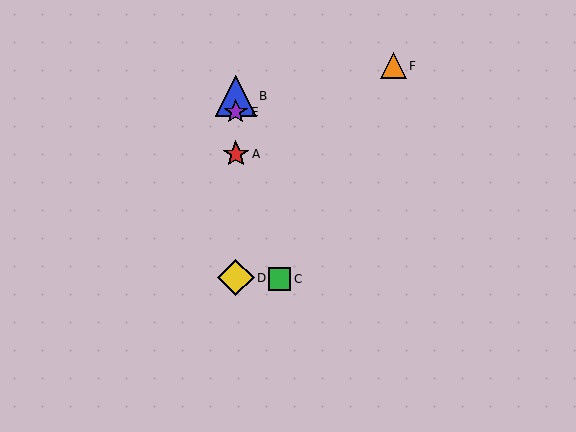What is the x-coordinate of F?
Object F is at x≈394.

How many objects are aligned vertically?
4 objects (A, B, D, E) are aligned vertically.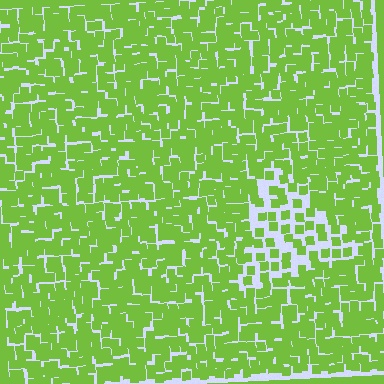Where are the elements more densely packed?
The elements are more densely packed outside the triangle boundary.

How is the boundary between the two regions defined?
The boundary is defined by a change in element density (approximately 2.1x ratio). All elements are the same color, size, and shape.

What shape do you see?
I see a triangle.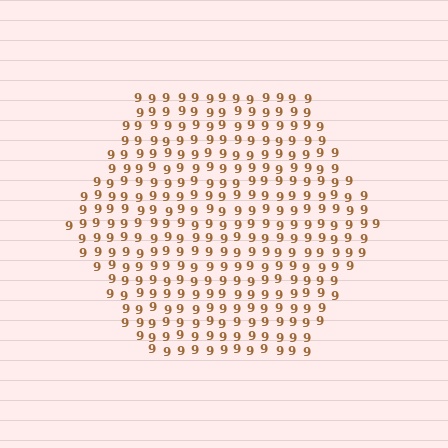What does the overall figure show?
The overall figure shows a hexagon.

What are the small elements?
The small elements are digit 9's.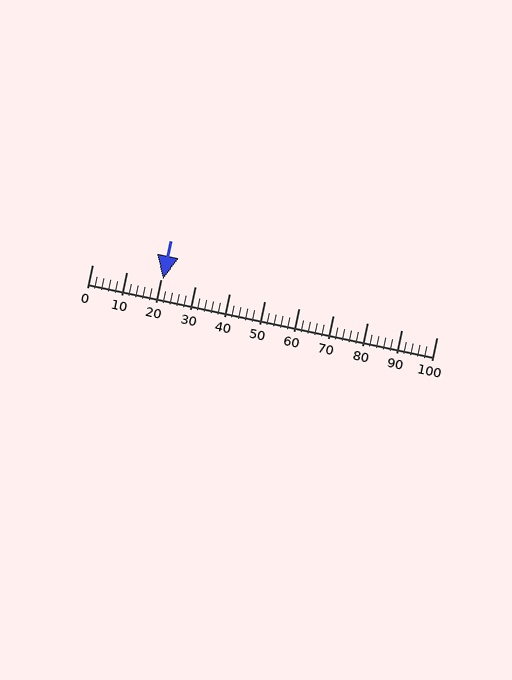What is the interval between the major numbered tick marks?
The major tick marks are spaced 10 units apart.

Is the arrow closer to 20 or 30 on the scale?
The arrow is closer to 20.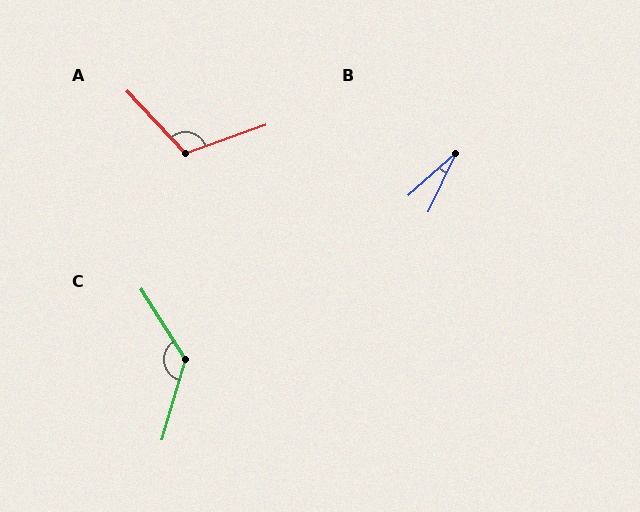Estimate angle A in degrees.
Approximately 113 degrees.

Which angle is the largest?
C, at approximately 131 degrees.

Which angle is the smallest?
B, at approximately 23 degrees.